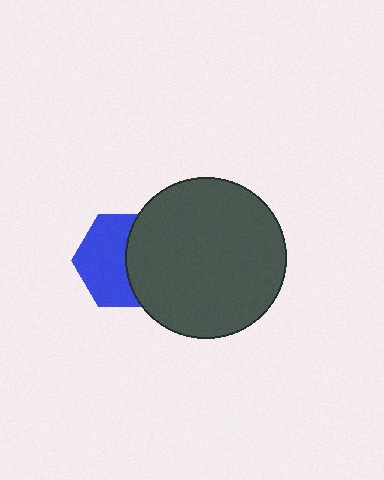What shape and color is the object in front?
The object in front is a dark gray circle.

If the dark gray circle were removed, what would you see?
You would see the complete blue hexagon.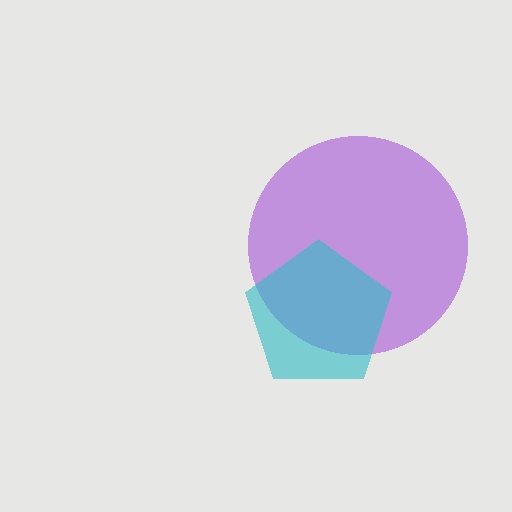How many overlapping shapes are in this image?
There are 2 overlapping shapes in the image.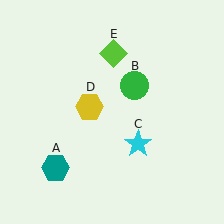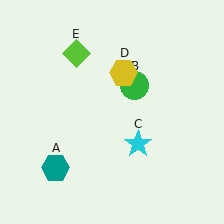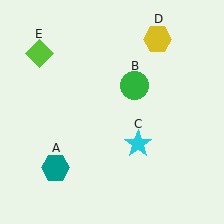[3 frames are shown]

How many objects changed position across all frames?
2 objects changed position: yellow hexagon (object D), lime diamond (object E).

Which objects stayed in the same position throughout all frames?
Teal hexagon (object A) and green circle (object B) and cyan star (object C) remained stationary.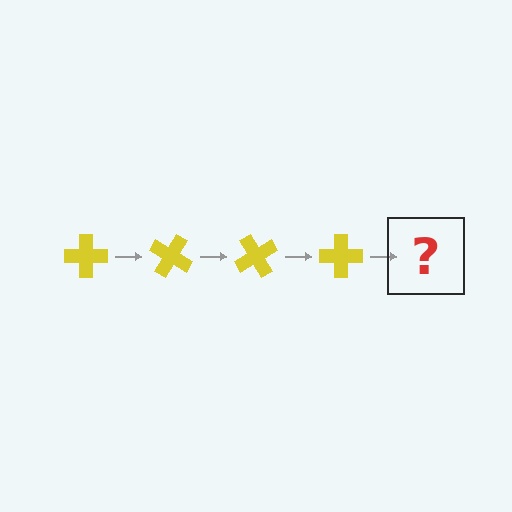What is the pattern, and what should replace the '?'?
The pattern is that the cross rotates 30 degrees each step. The '?' should be a yellow cross rotated 120 degrees.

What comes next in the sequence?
The next element should be a yellow cross rotated 120 degrees.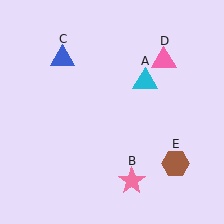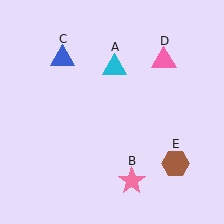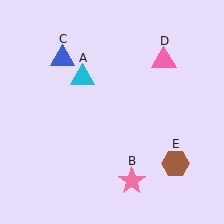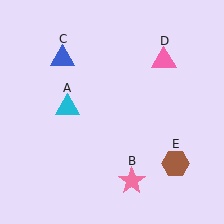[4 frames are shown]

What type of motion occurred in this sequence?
The cyan triangle (object A) rotated counterclockwise around the center of the scene.